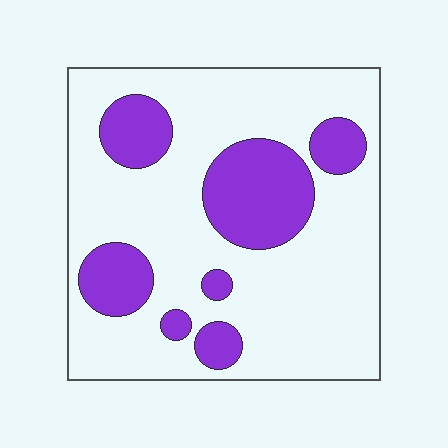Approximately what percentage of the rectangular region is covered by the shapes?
Approximately 25%.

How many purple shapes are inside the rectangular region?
7.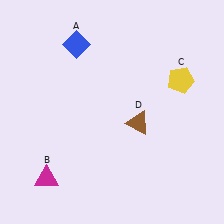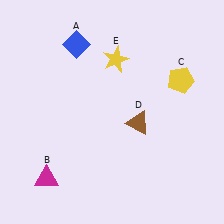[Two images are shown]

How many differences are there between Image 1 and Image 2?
There is 1 difference between the two images.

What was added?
A yellow star (E) was added in Image 2.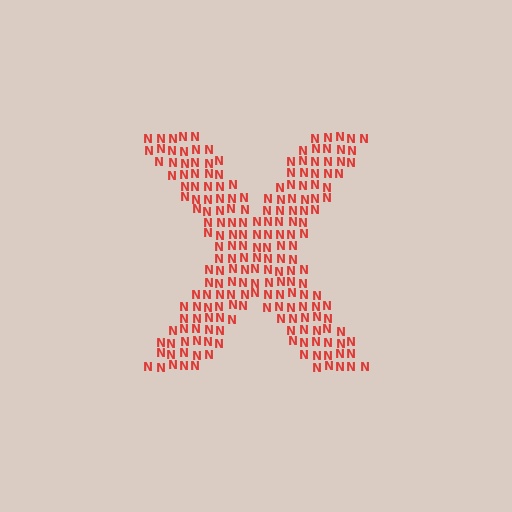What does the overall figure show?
The overall figure shows the letter X.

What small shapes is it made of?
It is made of small letter N's.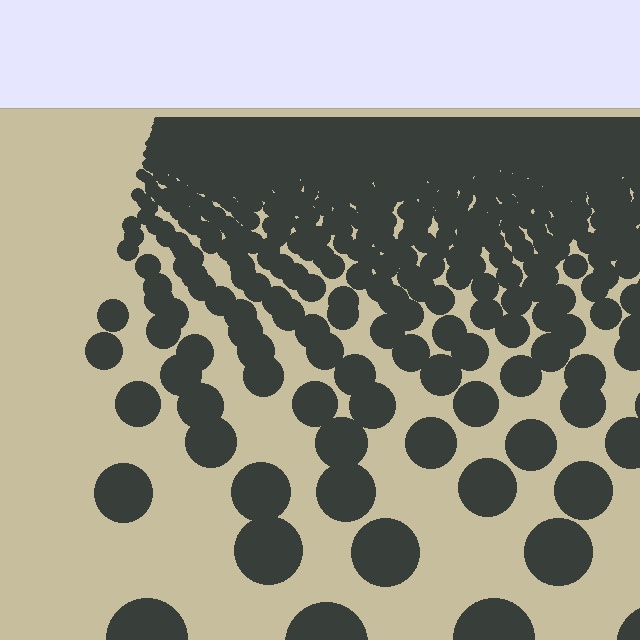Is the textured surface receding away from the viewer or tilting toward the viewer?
The surface is receding away from the viewer. Texture elements get smaller and denser toward the top.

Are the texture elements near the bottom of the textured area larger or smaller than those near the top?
Larger. Near the bottom, elements are closer to the viewer and appear at a bigger on-screen size.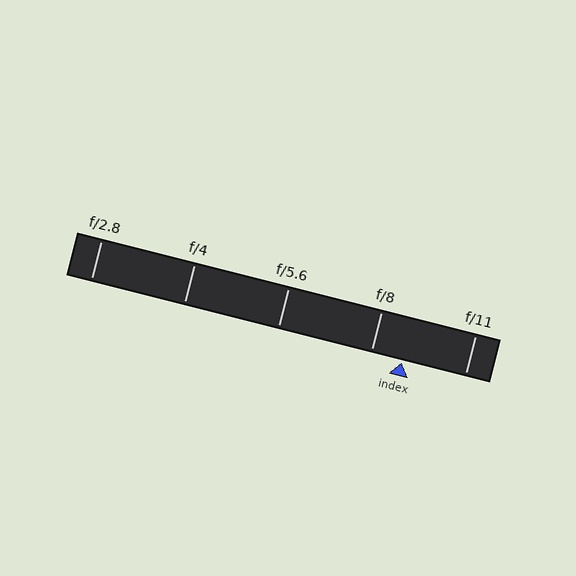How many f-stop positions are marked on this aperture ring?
There are 5 f-stop positions marked.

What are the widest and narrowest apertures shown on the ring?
The widest aperture shown is f/2.8 and the narrowest is f/11.